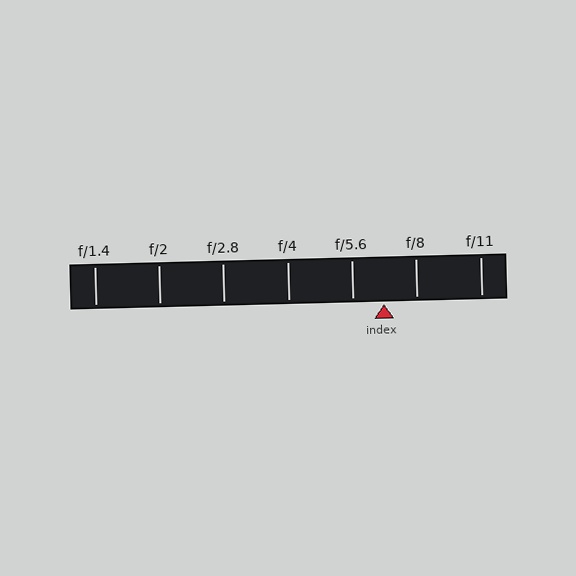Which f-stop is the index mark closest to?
The index mark is closest to f/5.6.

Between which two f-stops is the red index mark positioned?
The index mark is between f/5.6 and f/8.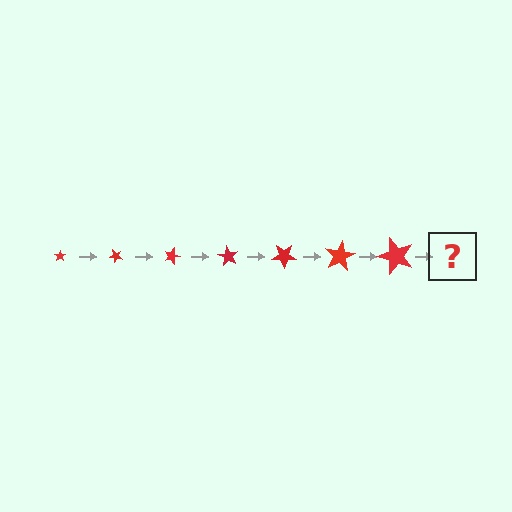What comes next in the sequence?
The next element should be a star, larger than the previous one and rotated 315 degrees from the start.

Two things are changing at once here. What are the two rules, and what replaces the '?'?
The two rules are that the star grows larger each step and it rotates 45 degrees each step. The '?' should be a star, larger than the previous one and rotated 315 degrees from the start.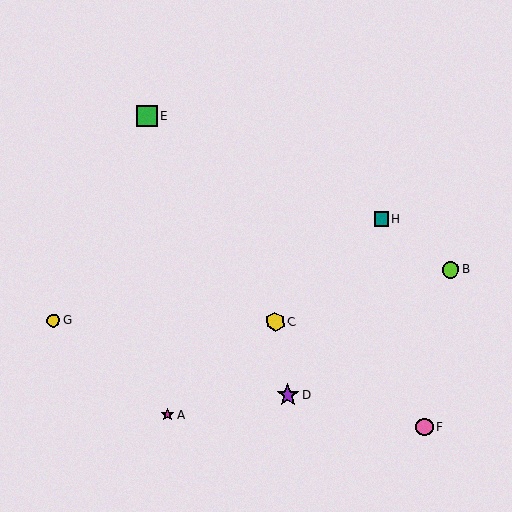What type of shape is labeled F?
Shape F is a pink circle.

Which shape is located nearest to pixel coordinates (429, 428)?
The pink circle (labeled F) at (425, 427) is nearest to that location.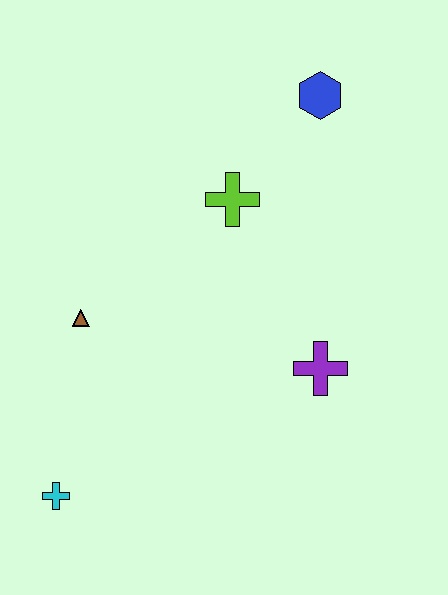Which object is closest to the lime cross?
The blue hexagon is closest to the lime cross.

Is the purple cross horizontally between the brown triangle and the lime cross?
No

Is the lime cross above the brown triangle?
Yes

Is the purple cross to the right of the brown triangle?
Yes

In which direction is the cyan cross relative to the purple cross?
The cyan cross is to the left of the purple cross.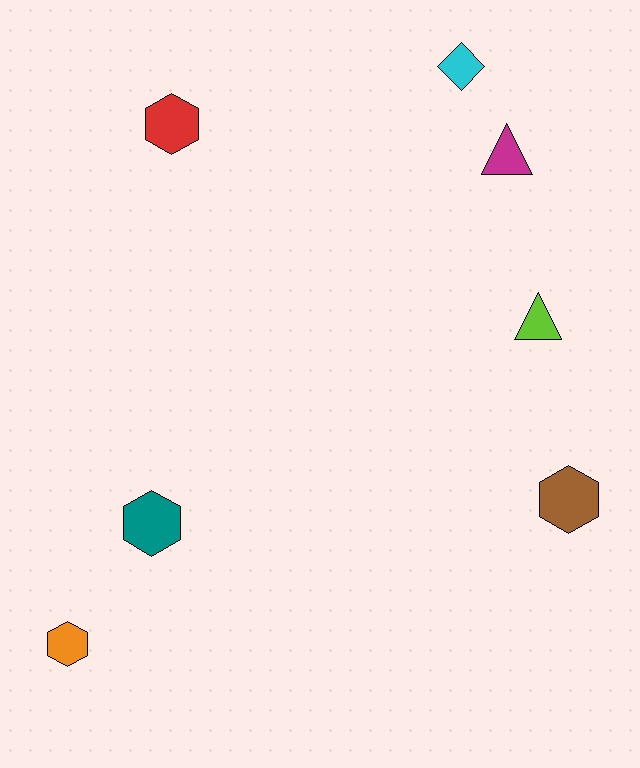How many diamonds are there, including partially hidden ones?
There is 1 diamond.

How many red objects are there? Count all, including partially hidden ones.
There is 1 red object.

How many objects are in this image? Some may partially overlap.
There are 7 objects.